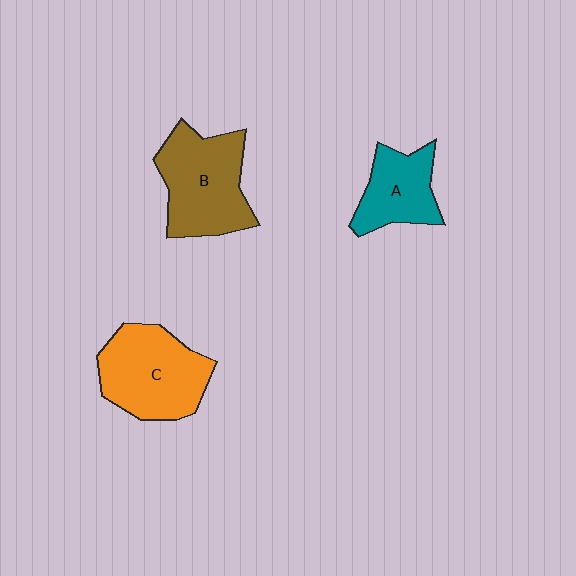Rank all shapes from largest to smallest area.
From largest to smallest: C (orange), B (brown), A (teal).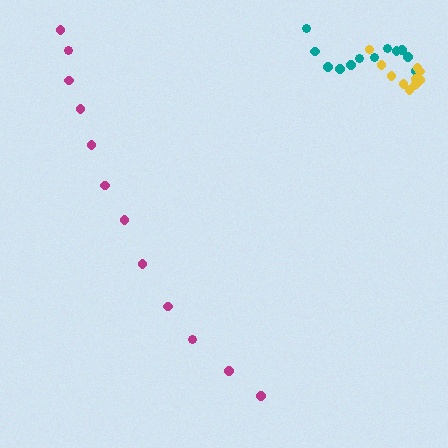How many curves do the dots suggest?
There are 3 distinct paths.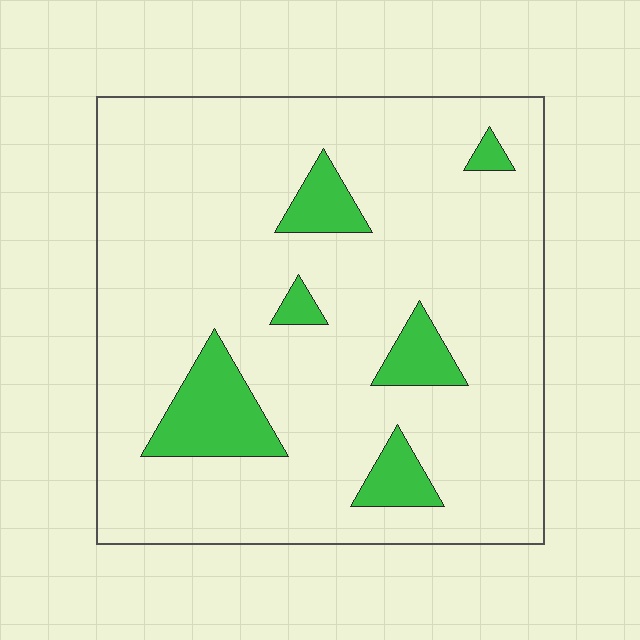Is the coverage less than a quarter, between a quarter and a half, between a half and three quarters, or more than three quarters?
Less than a quarter.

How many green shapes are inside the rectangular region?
6.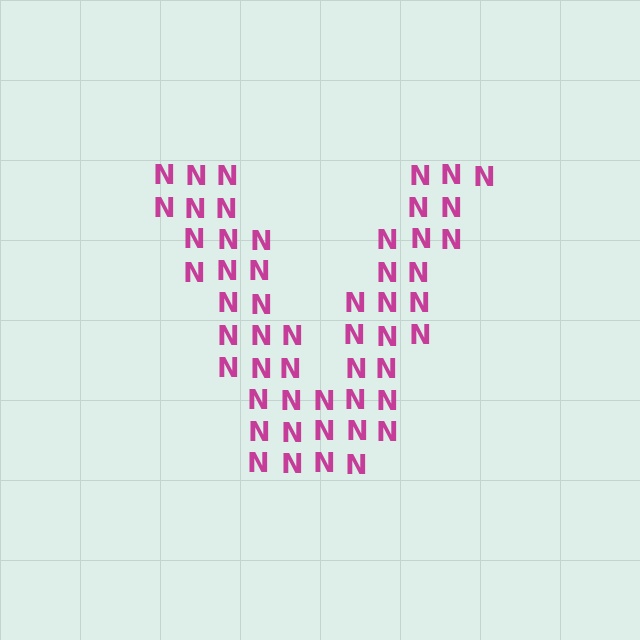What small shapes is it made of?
It is made of small letter N's.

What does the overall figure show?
The overall figure shows the letter V.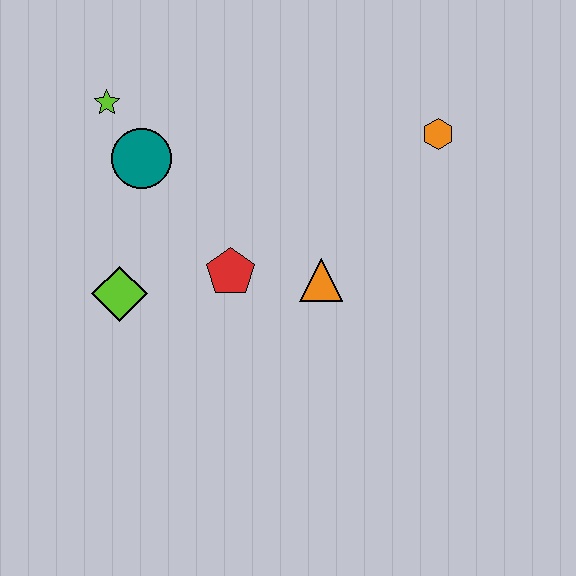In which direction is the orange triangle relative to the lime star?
The orange triangle is to the right of the lime star.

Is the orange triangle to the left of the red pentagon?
No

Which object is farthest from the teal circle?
The orange hexagon is farthest from the teal circle.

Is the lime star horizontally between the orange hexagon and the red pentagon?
No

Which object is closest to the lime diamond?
The red pentagon is closest to the lime diamond.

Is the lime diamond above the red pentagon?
No